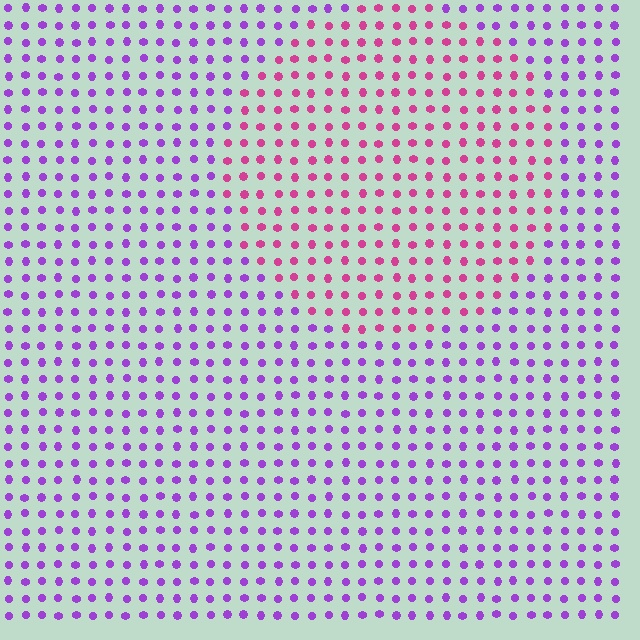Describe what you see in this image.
The image is filled with small purple elements in a uniform arrangement. A circle-shaped region is visible where the elements are tinted to a slightly different hue, forming a subtle color boundary.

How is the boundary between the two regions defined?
The boundary is defined purely by a slight shift in hue (about 47 degrees). Spacing, size, and orientation are identical on both sides.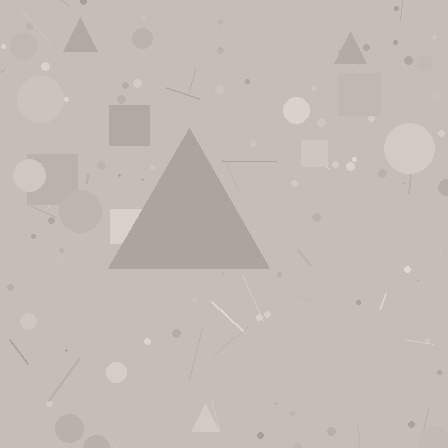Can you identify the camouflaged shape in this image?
The camouflaged shape is a triangle.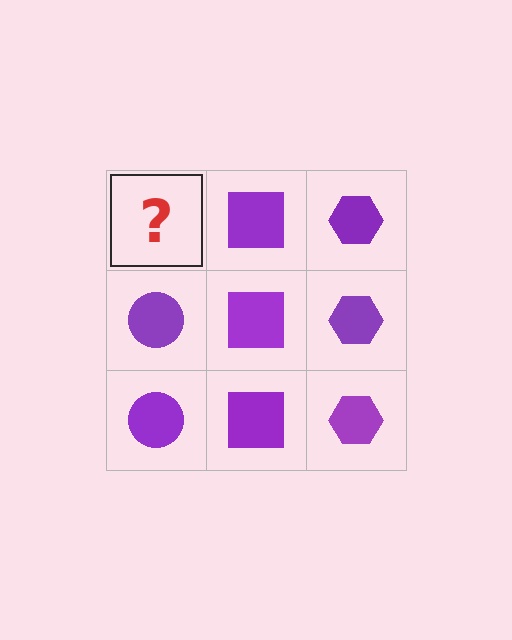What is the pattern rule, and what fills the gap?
The rule is that each column has a consistent shape. The gap should be filled with a purple circle.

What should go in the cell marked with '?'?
The missing cell should contain a purple circle.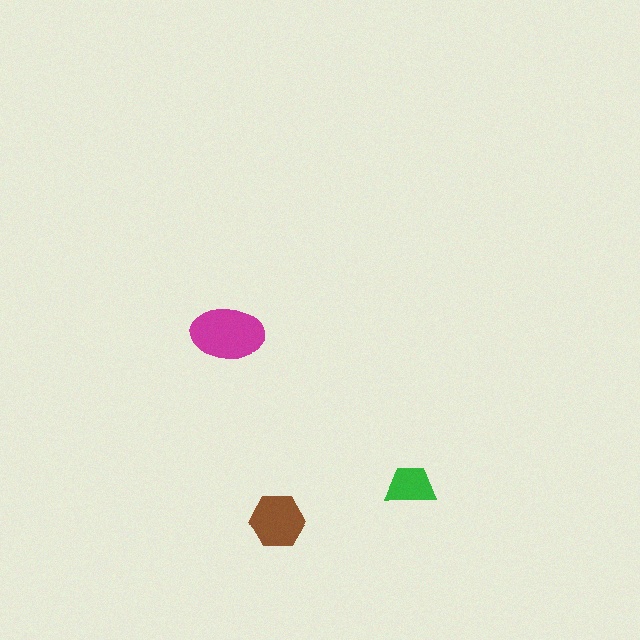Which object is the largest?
The magenta ellipse.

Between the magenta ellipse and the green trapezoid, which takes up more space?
The magenta ellipse.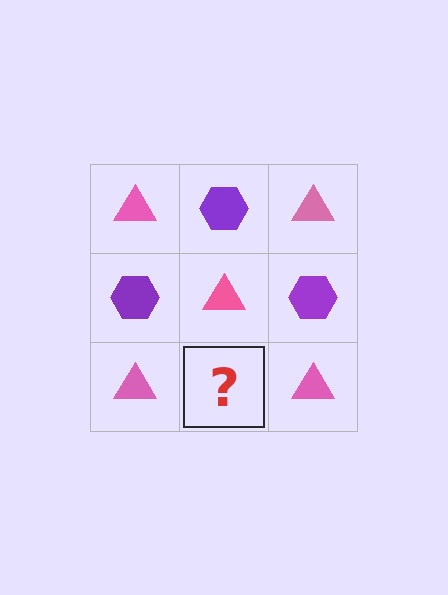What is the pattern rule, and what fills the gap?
The rule is that it alternates pink triangle and purple hexagon in a checkerboard pattern. The gap should be filled with a purple hexagon.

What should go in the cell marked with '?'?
The missing cell should contain a purple hexagon.